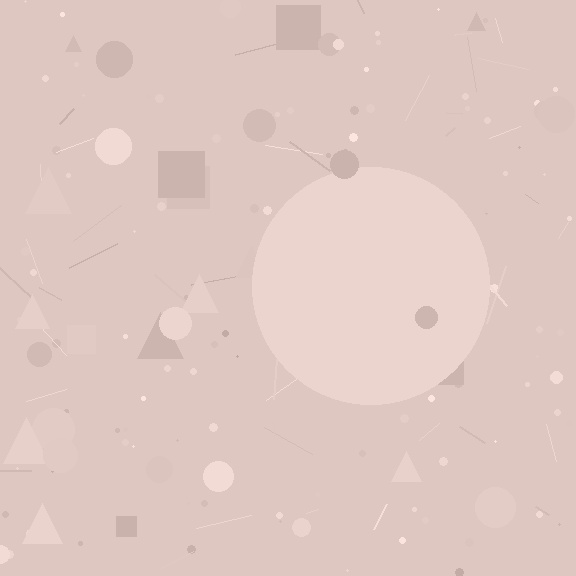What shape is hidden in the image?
A circle is hidden in the image.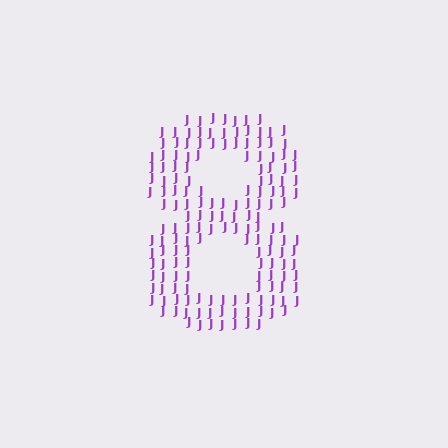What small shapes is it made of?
It is made of small letter J's.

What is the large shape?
The large shape is the digit 8.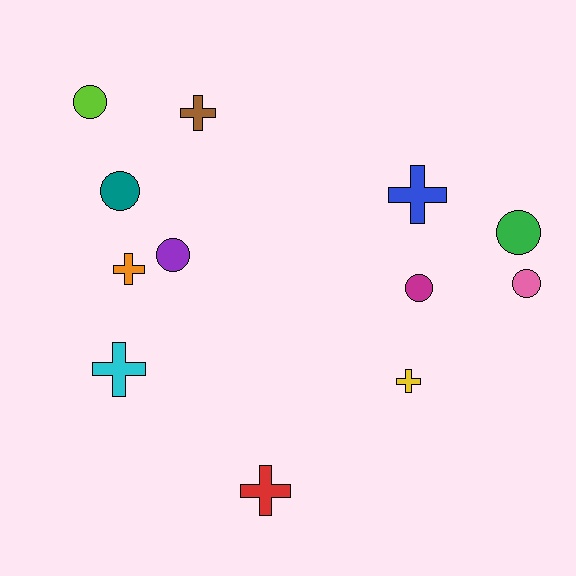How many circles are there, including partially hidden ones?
There are 6 circles.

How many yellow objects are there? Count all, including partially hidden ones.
There is 1 yellow object.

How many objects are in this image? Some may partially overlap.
There are 12 objects.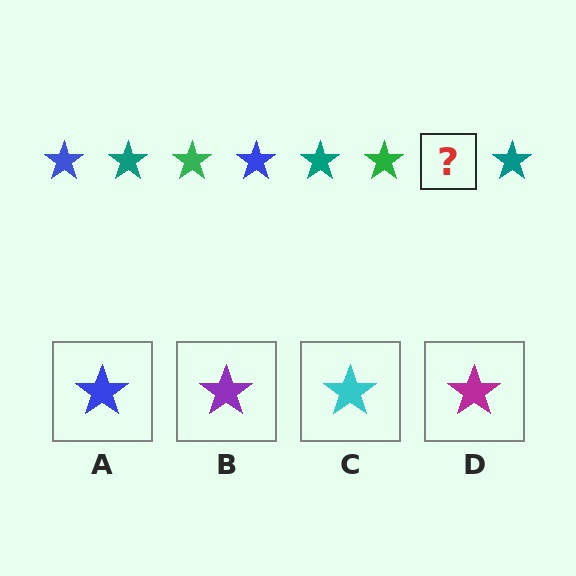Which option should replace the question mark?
Option A.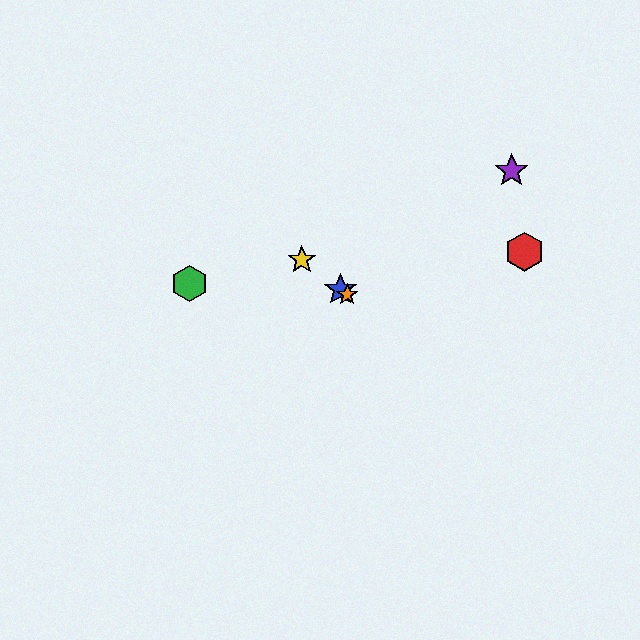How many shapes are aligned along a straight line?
3 shapes (the blue star, the yellow star, the orange star) are aligned along a straight line.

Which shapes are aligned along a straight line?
The blue star, the yellow star, the orange star are aligned along a straight line.